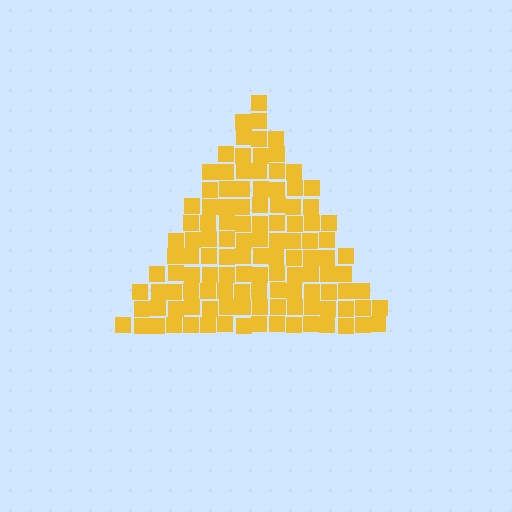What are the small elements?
The small elements are squares.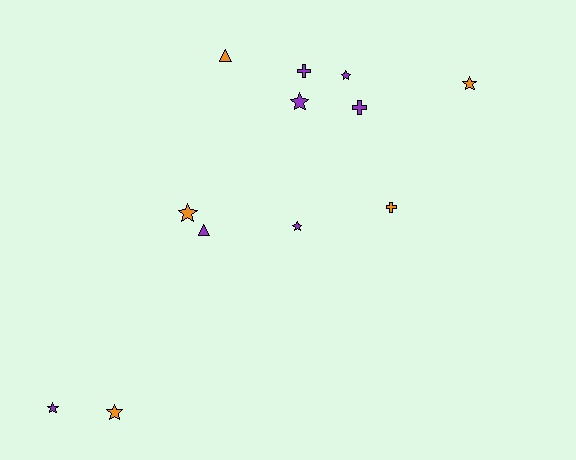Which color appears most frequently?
Purple, with 7 objects.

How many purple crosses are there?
There are 2 purple crosses.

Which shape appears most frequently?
Star, with 7 objects.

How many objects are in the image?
There are 12 objects.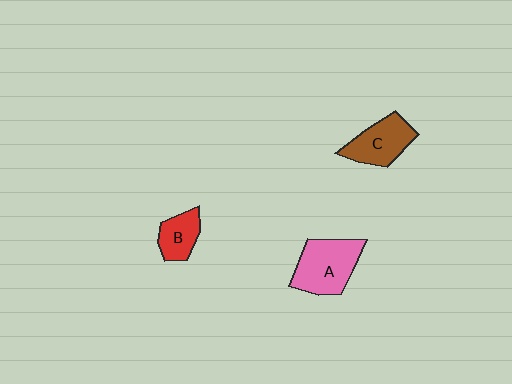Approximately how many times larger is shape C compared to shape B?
Approximately 1.4 times.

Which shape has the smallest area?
Shape B (red).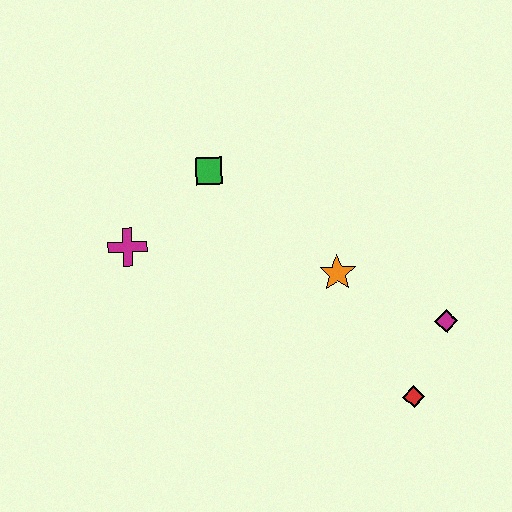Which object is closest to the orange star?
The magenta diamond is closest to the orange star.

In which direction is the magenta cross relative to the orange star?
The magenta cross is to the left of the orange star.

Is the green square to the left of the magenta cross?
No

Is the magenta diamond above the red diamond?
Yes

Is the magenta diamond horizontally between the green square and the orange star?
No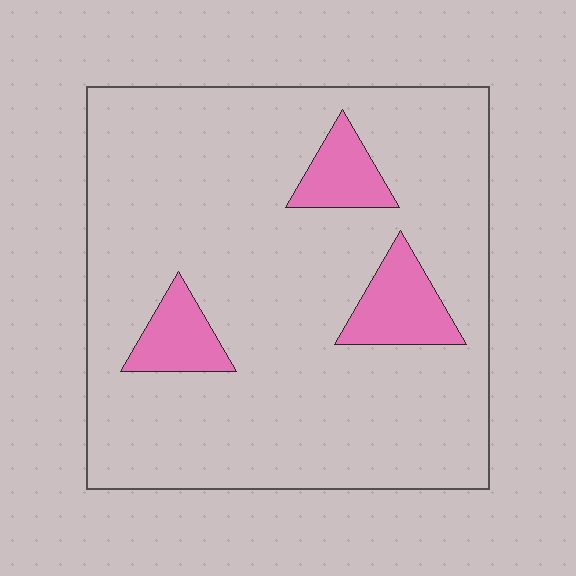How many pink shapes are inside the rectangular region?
3.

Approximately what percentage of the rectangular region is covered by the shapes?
Approximately 10%.